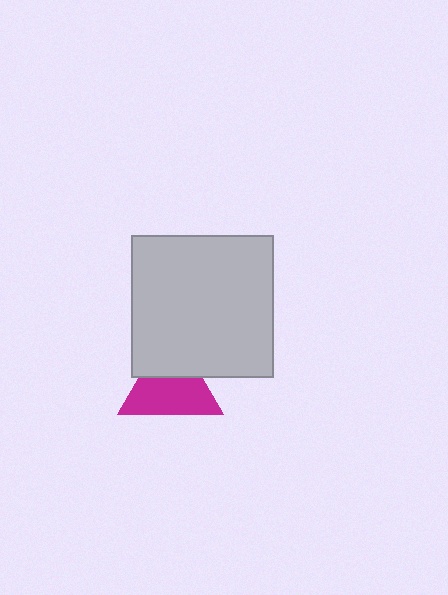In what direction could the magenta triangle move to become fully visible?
The magenta triangle could move down. That would shift it out from behind the light gray square entirely.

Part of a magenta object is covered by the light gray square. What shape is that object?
It is a triangle.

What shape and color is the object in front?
The object in front is a light gray square.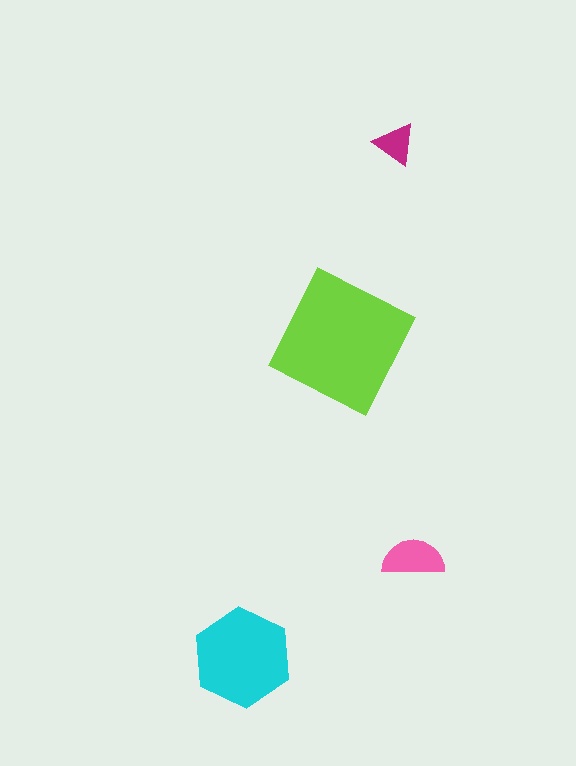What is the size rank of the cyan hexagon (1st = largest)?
2nd.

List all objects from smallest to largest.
The magenta triangle, the pink semicircle, the cyan hexagon, the lime square.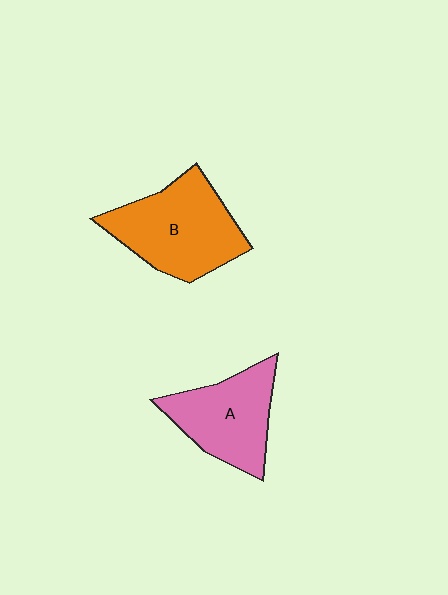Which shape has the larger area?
Shape B (orange).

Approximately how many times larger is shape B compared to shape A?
Approximately 1.2 times.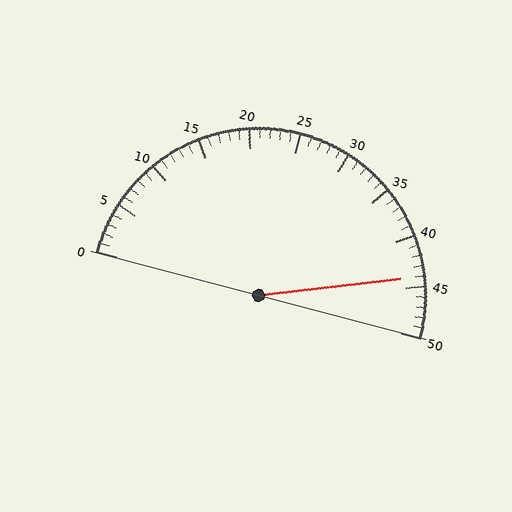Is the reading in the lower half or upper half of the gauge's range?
The reading is in the upper half of the range (0 to 50).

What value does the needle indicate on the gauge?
The needle indicates approximately 44.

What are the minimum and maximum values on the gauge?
The gauge ranges from 0 to 50.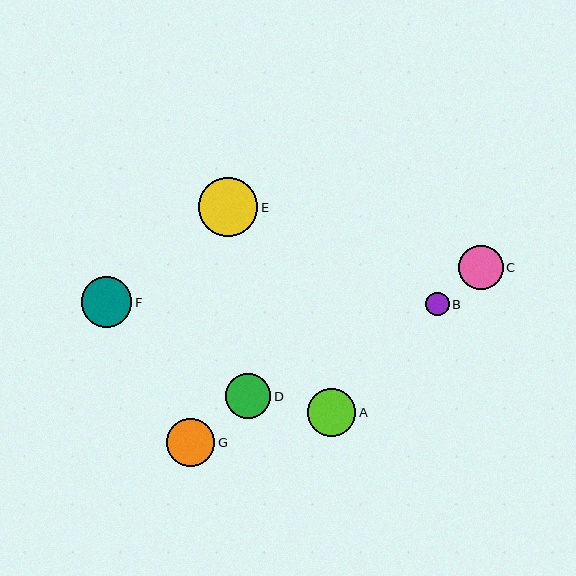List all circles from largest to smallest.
From largest to smallest: E, F, G, A, D, C, B.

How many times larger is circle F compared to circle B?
Circle F is approximately 2.1 times the size of circle B.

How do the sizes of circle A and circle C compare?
Circle A and circle C are approximately the same size.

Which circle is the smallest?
Circle B is the smallest with a size of approximately 24 pixels.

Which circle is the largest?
Circle E is the largest with a size of approximately 59 pixels.